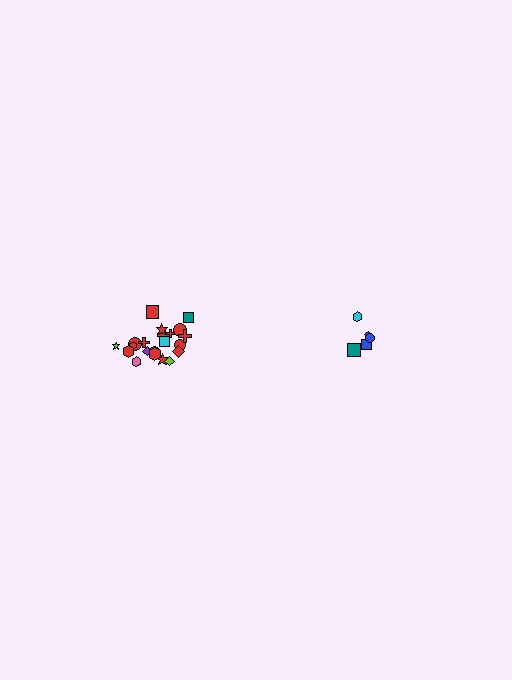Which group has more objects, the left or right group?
The left group.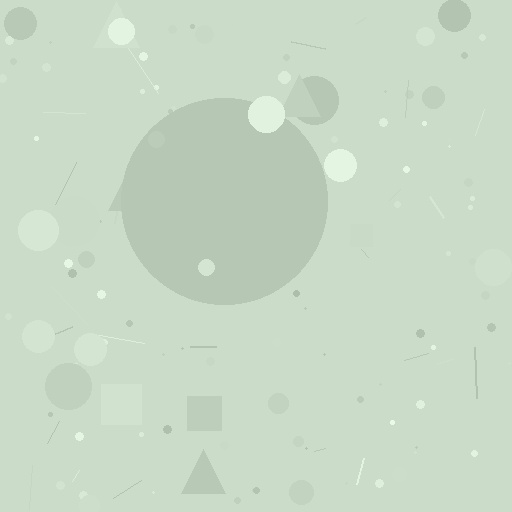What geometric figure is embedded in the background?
A circle is embedded in the background.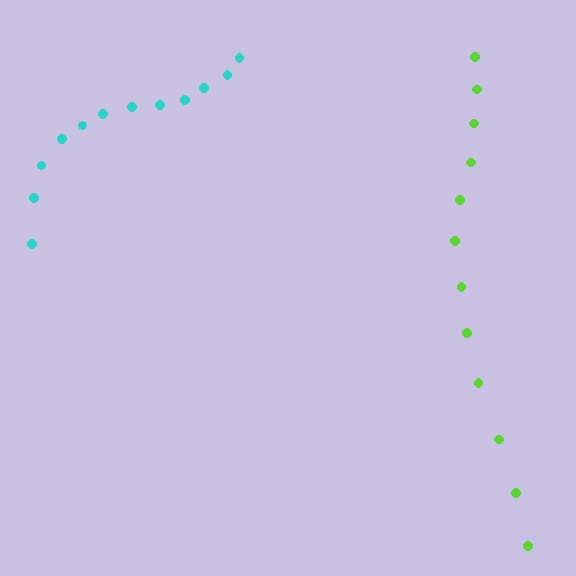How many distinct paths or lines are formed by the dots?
There are 2 distinct paths.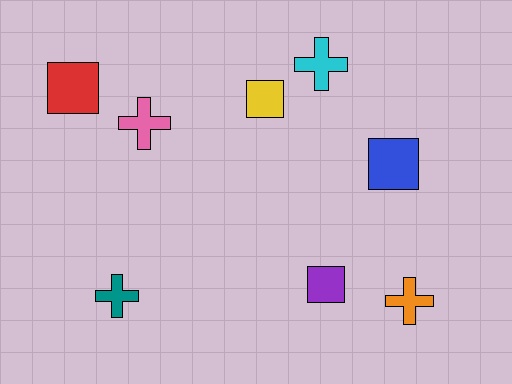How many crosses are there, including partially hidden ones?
There are 4 crosses.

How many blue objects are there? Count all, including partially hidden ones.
There is 1 blue object.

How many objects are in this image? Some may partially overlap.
There are 8 objects.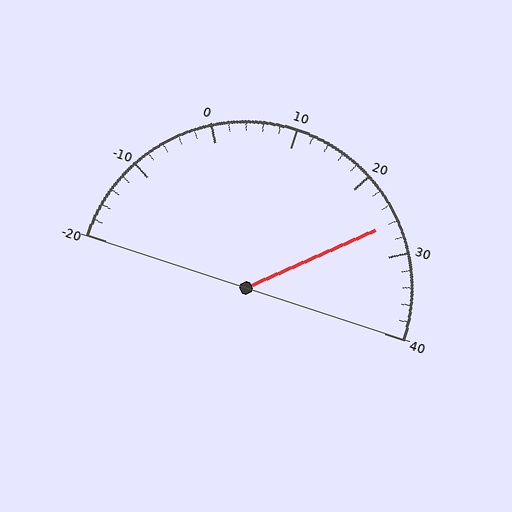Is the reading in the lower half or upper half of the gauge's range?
The reading is in the upper half of the range (-20 to 40).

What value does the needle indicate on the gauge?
The needle indicates approximately 26.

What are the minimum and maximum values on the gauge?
The gauge ranges from -20 to 40.